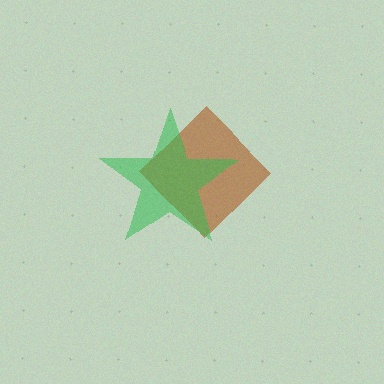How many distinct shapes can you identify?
There are 2 distinct shapes: a brown diamond, a green star.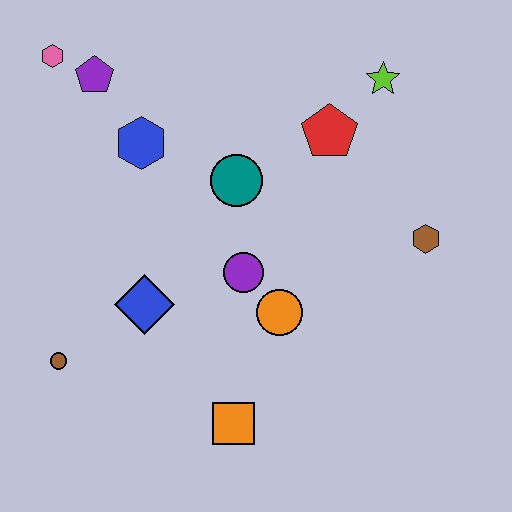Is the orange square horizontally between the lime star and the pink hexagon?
Yes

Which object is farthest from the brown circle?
The lime star is farthest from the brown circle.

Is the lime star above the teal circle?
Yes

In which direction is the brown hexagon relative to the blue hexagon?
The brown hexagon is to the right of the blue hexagon.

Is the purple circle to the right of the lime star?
No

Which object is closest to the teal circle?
The purple circle is closest to the teal circle.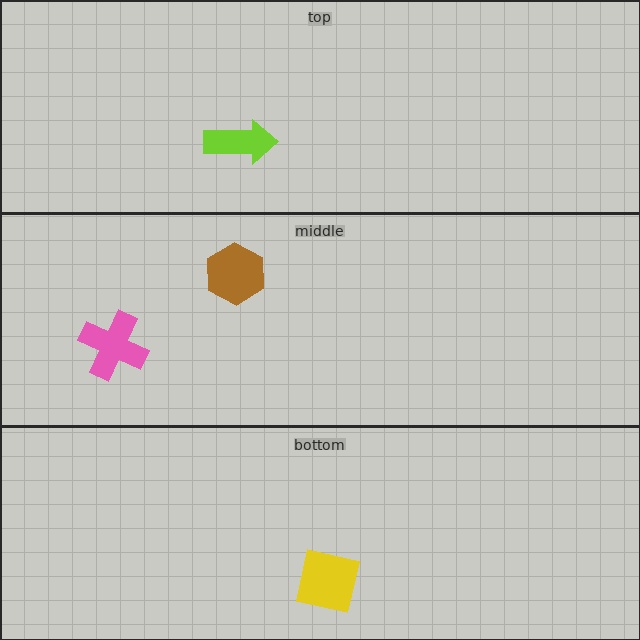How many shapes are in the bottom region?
1.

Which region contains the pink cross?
The middle region.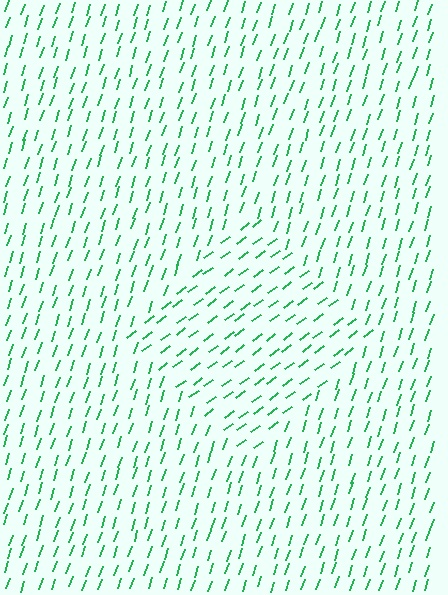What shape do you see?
I see a diamond.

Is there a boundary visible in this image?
Yes, there is a texture boundary formed by a change in line orientation.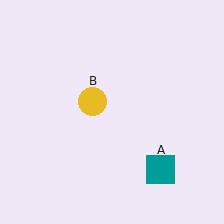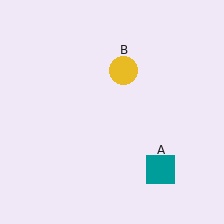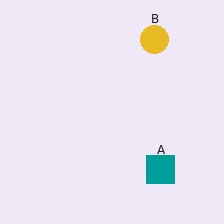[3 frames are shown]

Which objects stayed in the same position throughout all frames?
Teal square (object A) remained stationary.